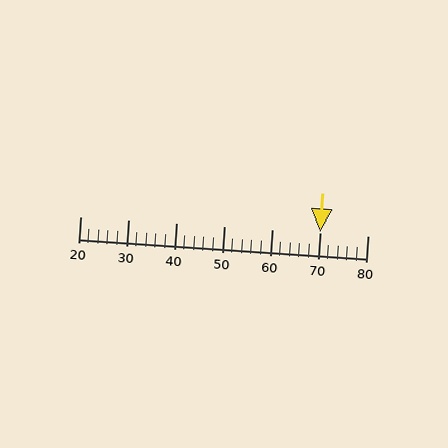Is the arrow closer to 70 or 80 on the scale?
The arrow is closer to 70.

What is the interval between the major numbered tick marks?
The major tick marks are spaced 10 units apart.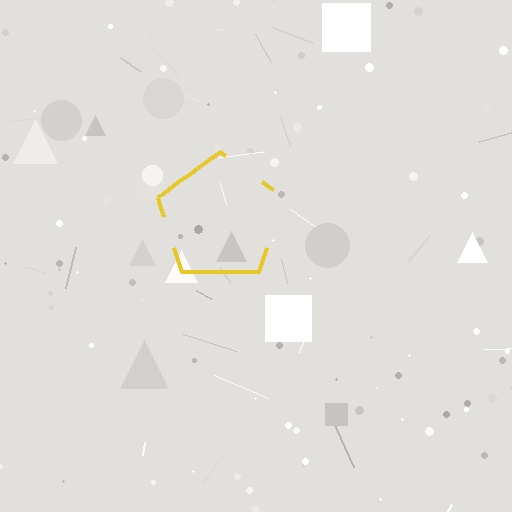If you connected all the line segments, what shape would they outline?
They would outline a pentagon.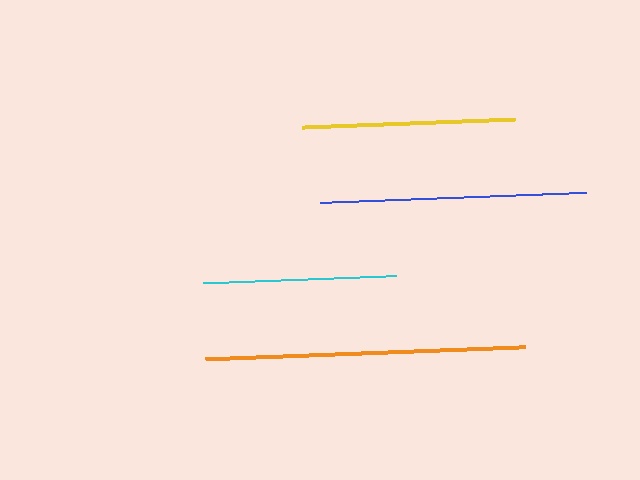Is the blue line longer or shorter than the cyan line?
The blue line is longer than the cyan line.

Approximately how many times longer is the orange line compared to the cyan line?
The orange line is approximately 1.6 times the length of the cyan line.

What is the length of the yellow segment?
The yellow segment is approximately 213 pixels long.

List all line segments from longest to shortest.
From longest to shortest: orange, blue, yellow, cyan.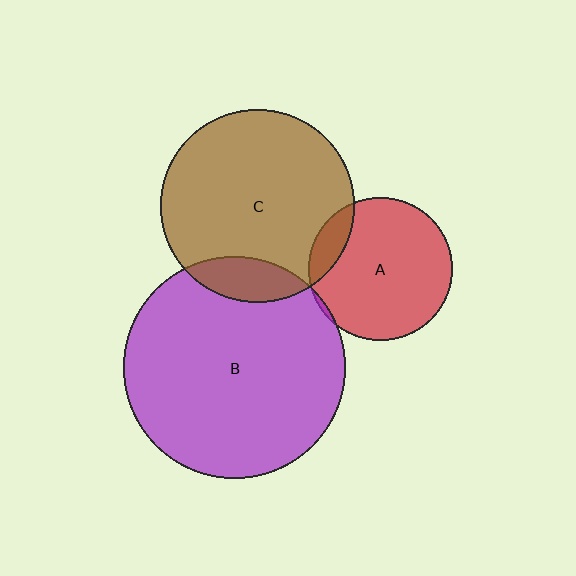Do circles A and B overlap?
Yes.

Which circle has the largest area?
Circle B (purple).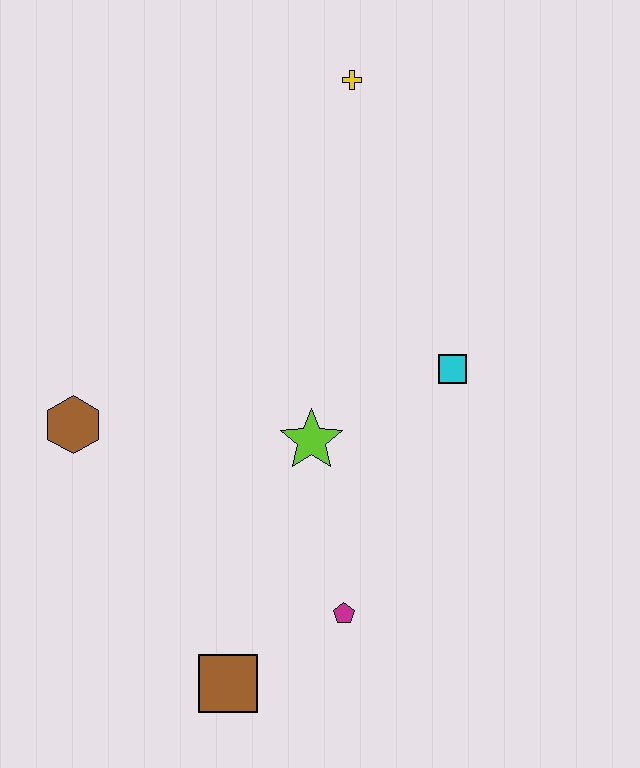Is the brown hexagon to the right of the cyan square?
No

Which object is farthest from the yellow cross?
The brown square is farthest from the yellow cross.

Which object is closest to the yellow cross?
The cyan square is closest to the yellow cross.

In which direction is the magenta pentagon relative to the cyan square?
The magenta pentagon is below the cyan square.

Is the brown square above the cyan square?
No